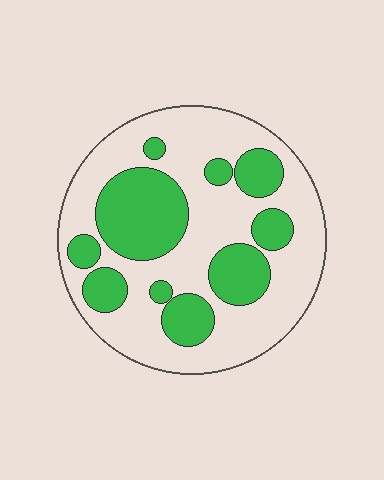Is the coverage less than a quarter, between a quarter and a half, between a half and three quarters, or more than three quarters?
Between a quarter and a half.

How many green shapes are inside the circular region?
10.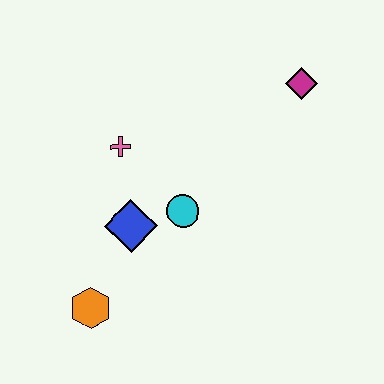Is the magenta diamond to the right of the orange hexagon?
Yes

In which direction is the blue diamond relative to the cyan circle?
The blue diamond is to the left of the cyan circle.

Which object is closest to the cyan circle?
The blue diamond is closest to the cyan circle.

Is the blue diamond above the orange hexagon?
Yes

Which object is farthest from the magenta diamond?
The orange hexagon is farthest from the magenta diamond.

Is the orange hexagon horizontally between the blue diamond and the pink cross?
No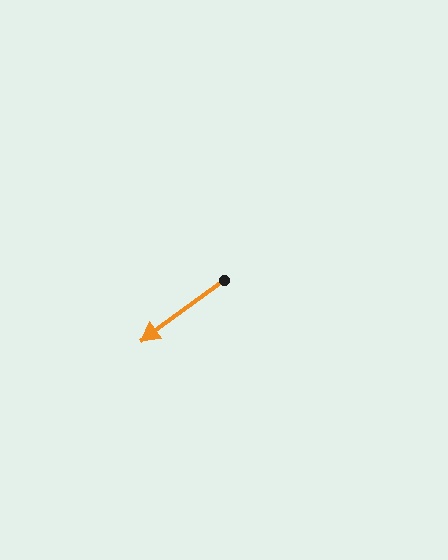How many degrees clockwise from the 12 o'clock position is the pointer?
Approximately 234 degrees.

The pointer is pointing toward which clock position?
Roughly 8 o'clock.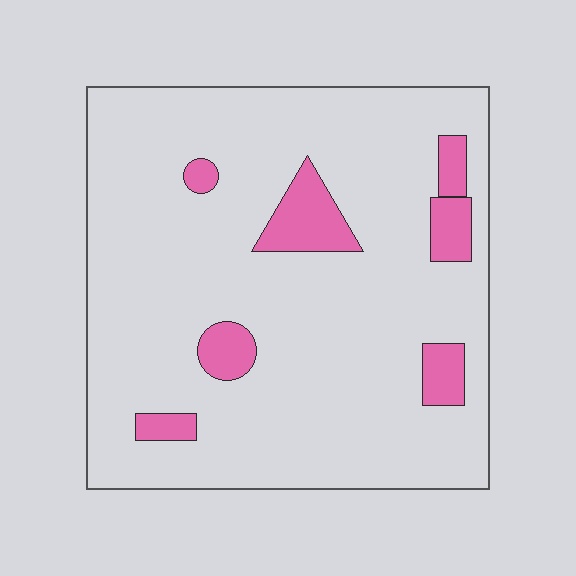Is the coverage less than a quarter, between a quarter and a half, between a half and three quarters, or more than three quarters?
Less than a quarter.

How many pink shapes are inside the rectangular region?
7.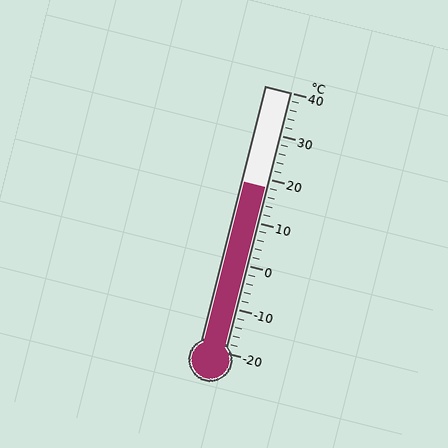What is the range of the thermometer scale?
The thermometer scale ranges from -20°C to 40°C.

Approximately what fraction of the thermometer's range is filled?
The thermometer is filled to approximately 65% of its range.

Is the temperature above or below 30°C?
The temperature is below 30°C.